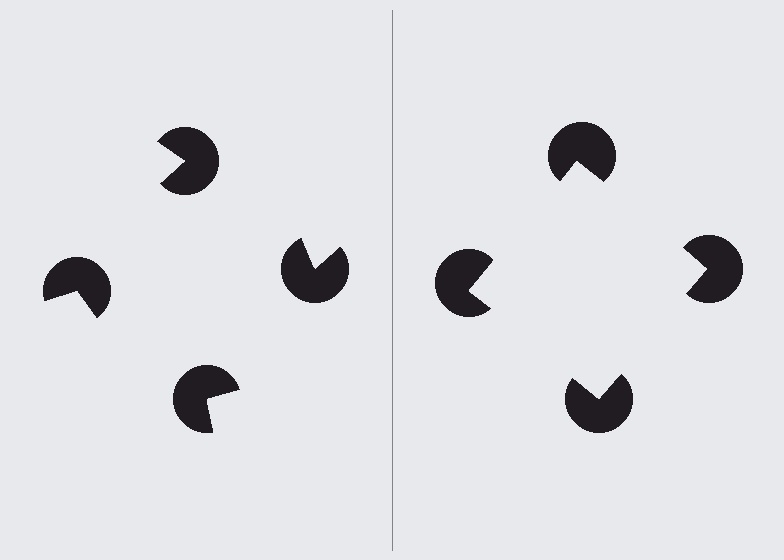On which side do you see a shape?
An illusory square appears on the right side. On the left side the wedge cuts are rotated, so no coherent shape forms.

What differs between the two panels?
The pac-man discs are positioned identically on both sides; only the wedge orientations differ. On the right they align to a square; on the left they are misaligned.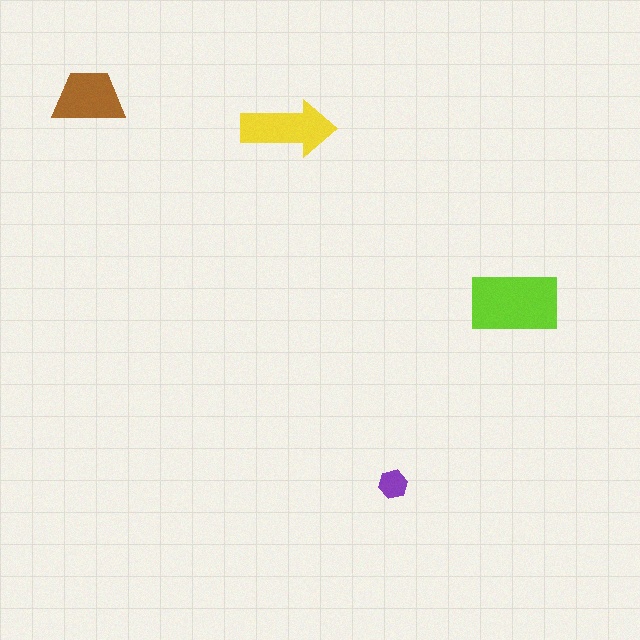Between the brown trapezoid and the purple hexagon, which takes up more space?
The brown trapezoid.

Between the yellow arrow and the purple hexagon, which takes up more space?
The yellow arrow.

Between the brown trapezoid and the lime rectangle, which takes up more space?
The lime rectangle.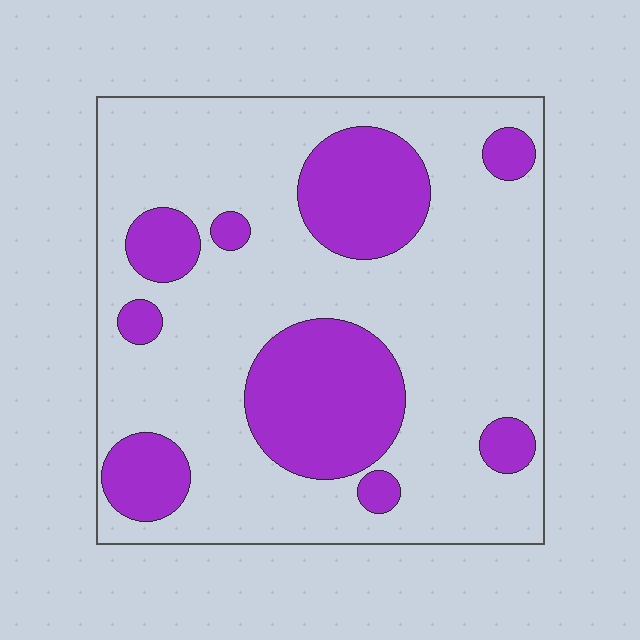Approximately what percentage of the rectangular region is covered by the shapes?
Approximately 25%.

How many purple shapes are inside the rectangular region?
9.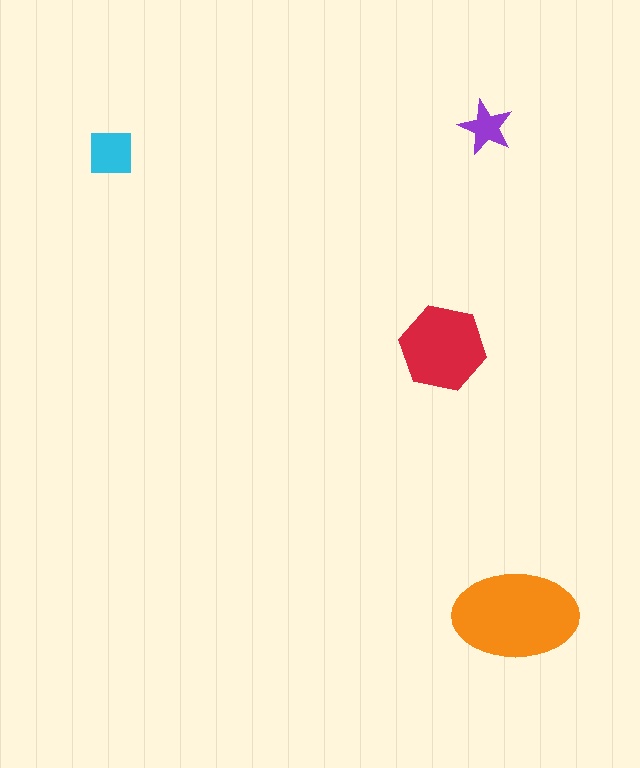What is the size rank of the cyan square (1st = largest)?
3rd.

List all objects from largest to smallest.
The orange ellipse, the red hexagon, the cyan square, the purple star.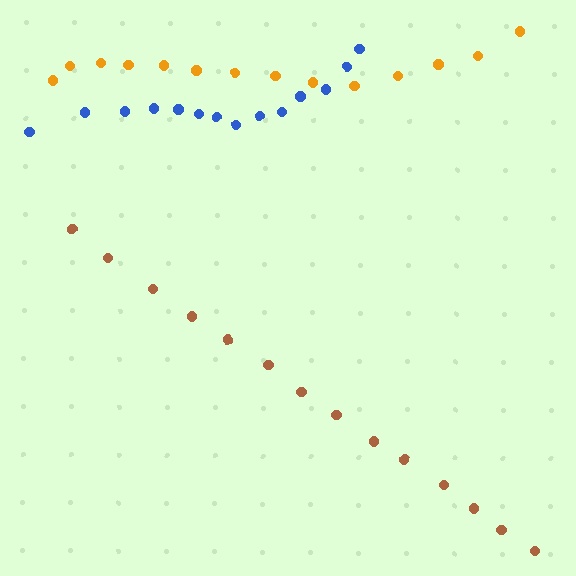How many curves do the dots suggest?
There are 3 distinct paths.